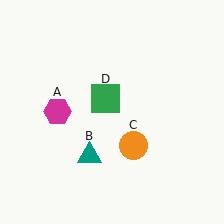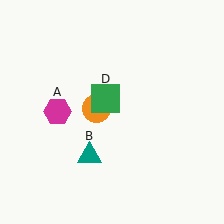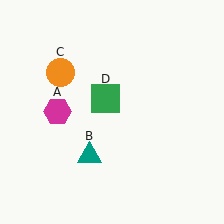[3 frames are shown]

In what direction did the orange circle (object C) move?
The orange circle (object C) moved up and to the left.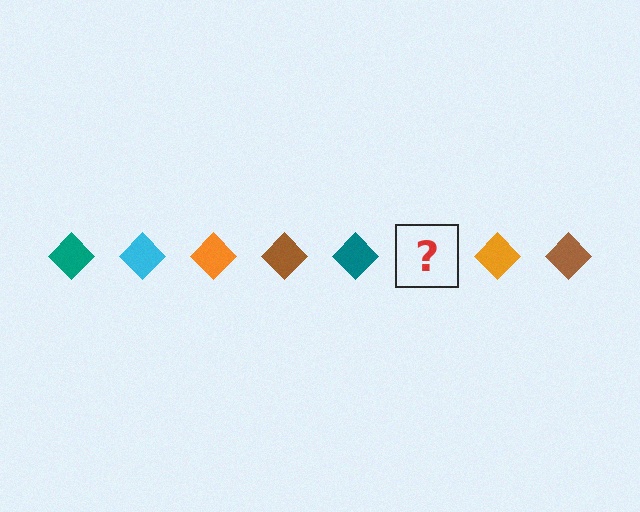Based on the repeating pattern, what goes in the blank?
The blank should be a cyan diamond.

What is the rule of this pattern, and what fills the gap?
The rule is that the pattern cycles through teal, cyan, orange, brown diamonds. The gap should be filled with a cyan diamond.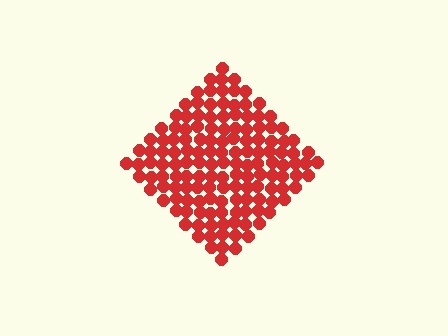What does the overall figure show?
The overall figure shows a diamond.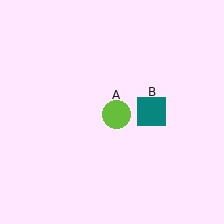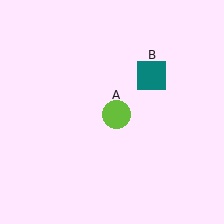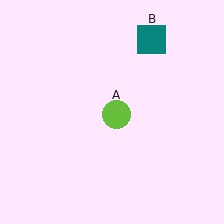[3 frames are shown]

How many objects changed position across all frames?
1 object changed position: teal square (object B).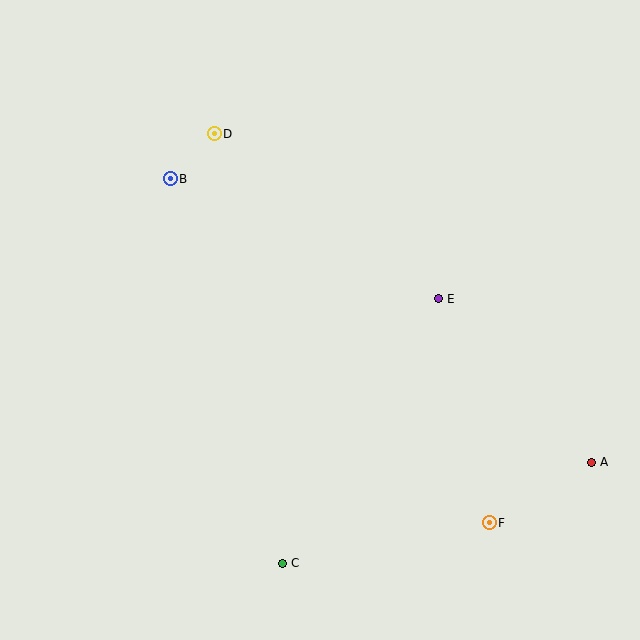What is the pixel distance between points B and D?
The distance between B and D is 63 pixels.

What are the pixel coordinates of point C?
Point C is at (282, 563).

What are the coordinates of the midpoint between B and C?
The midpoint between B and C is at (226, 371).